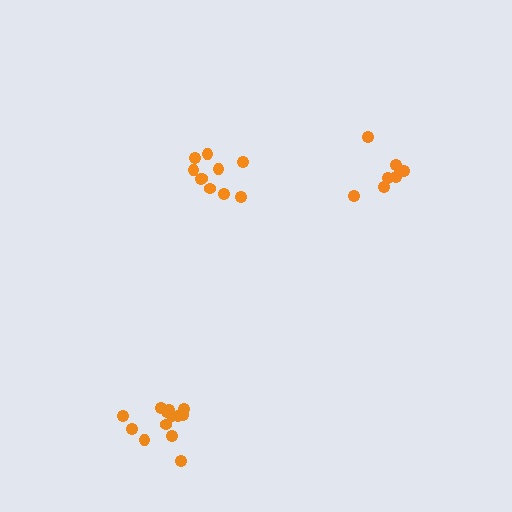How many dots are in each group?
Group 1: 10 dots, Group 2: 7 dots, Group 3: 13 dots (30 total).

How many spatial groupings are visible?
There are 3 spatial groupings.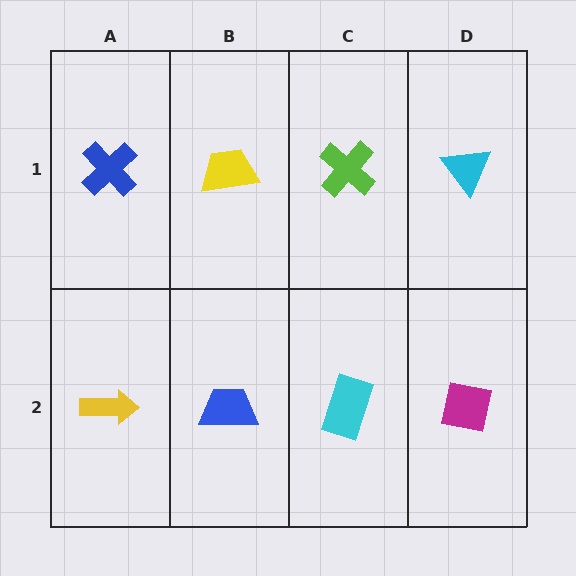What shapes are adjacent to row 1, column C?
A cyan rectangle (row 2, column C), a yellow trapezoid (row 1, column B), a cyan triangle (row 1, column D).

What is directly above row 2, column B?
A yellow trapezoid.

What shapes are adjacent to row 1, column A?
A yellow arrow (row 2, column A), a yellow trapezoid (row 1, column B).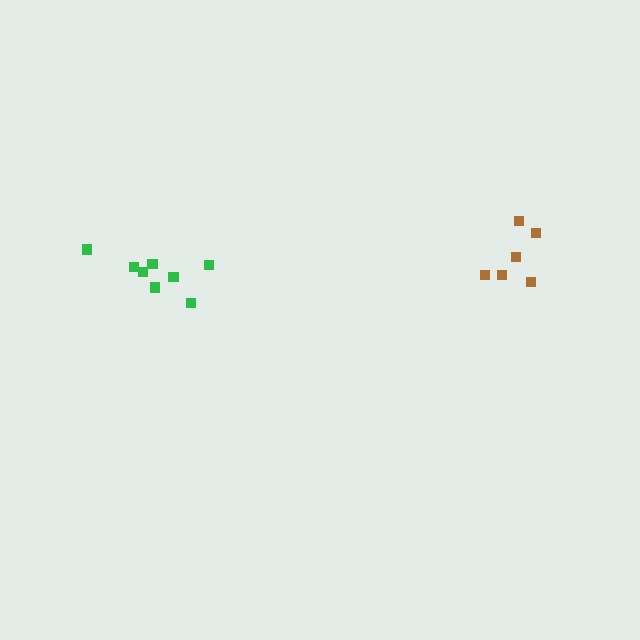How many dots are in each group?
Group 1: 6 dots, Group 2: 8 dots (14 total).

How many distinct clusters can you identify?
There are 2 distinct clusters.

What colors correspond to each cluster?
The clusters are colored: brown, green.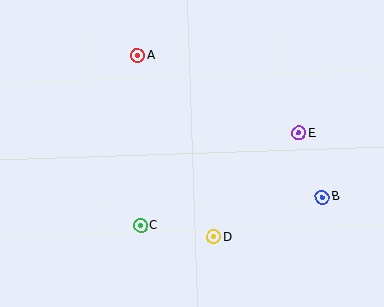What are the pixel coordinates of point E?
Point E is at (299, 133).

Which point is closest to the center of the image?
Point D at (214, 237) is closest to the center.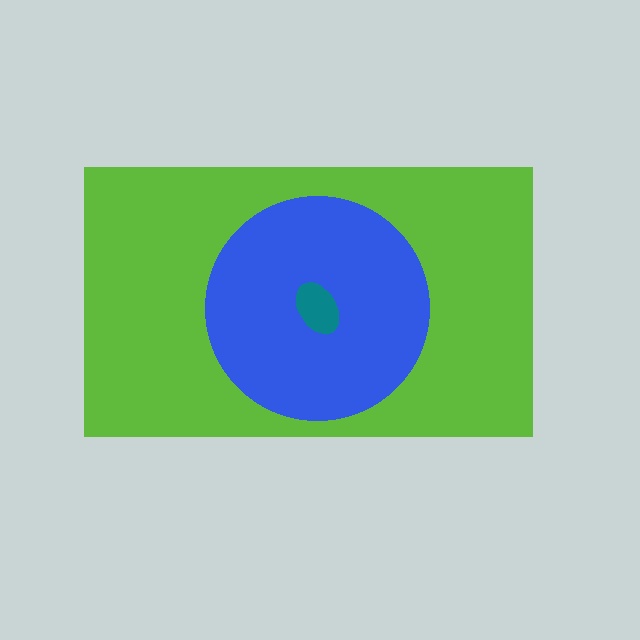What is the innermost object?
The teal ellipse.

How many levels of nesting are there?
3.